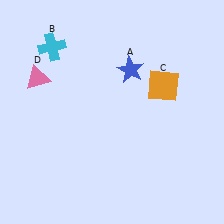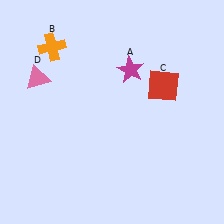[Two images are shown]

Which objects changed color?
A changed from blue to magenta. B changed from cyan to orange. C changed from orange to red.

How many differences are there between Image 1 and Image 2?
There are 3 differences between the two images.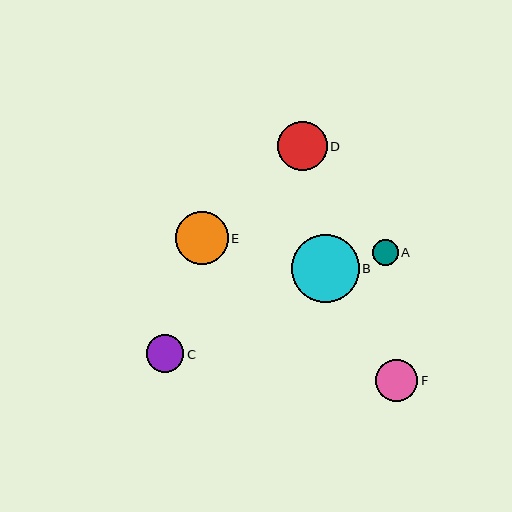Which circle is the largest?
Circle B is the largest with a size of approximately 68 pixels.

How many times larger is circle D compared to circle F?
Circle D is approximately 1.2 times the size of circle F.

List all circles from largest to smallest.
From largest to smallest: B, E, D, F, C, A.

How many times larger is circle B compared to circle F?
Circle B is approximately 1.6 times the size of circle F.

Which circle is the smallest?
Circle A is the smallest with a size of approximately 26 pixels.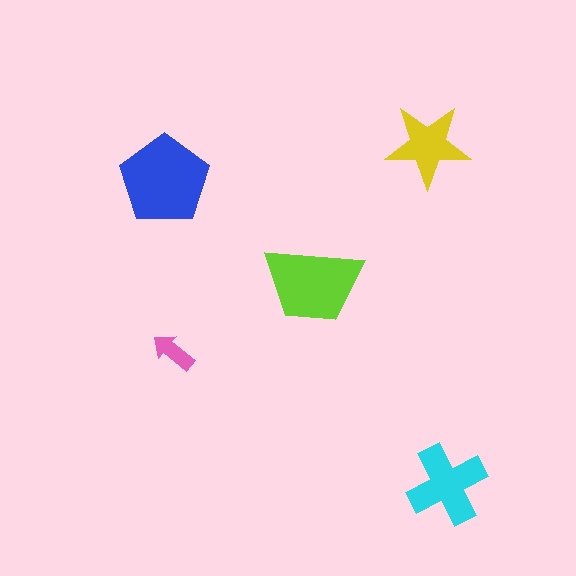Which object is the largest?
The blue pentagon.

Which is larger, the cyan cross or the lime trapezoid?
The lime trapezoid.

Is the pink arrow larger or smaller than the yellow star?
Smaller.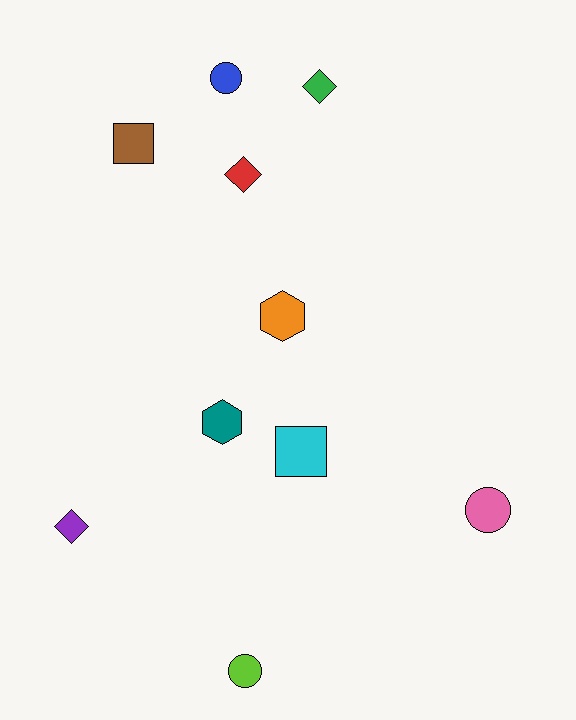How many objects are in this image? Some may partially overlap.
There are 10 objects.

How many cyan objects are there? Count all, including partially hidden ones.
There is 1 cyan object.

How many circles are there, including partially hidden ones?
There are 3 circles.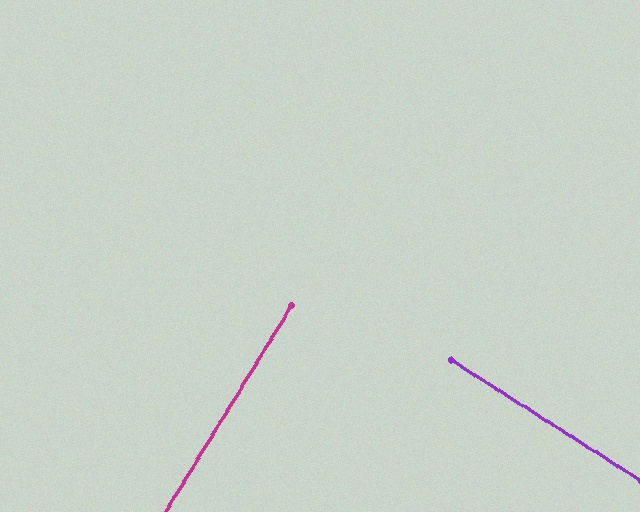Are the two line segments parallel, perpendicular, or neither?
Perpendicular — they meet at approximately 89°.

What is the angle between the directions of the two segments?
Approximately 89 degrees.